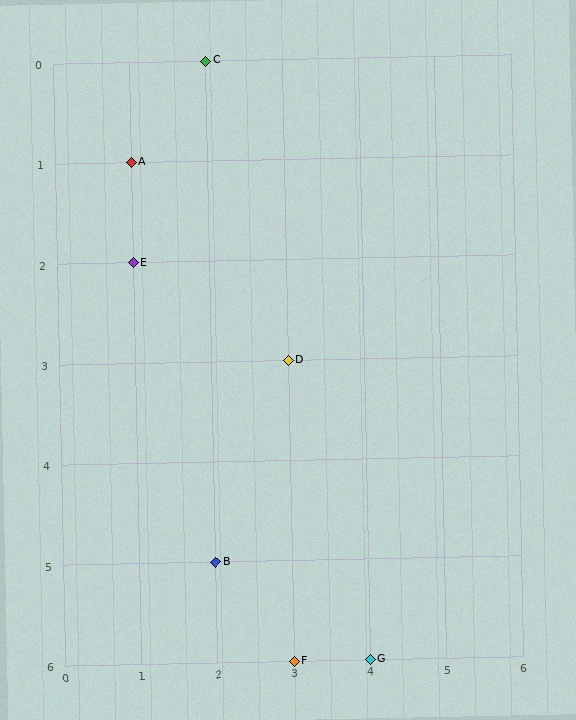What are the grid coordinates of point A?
Point A is at grid coordinates (1, 1).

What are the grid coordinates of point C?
Point C is at grid coordinates (2, 0).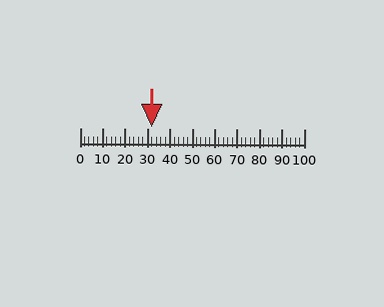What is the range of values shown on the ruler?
The ruler shows values from 0 to 100.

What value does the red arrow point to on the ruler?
The red arrow points to approximately 32.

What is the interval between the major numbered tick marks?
The major tick marks are spaced 10 units apart.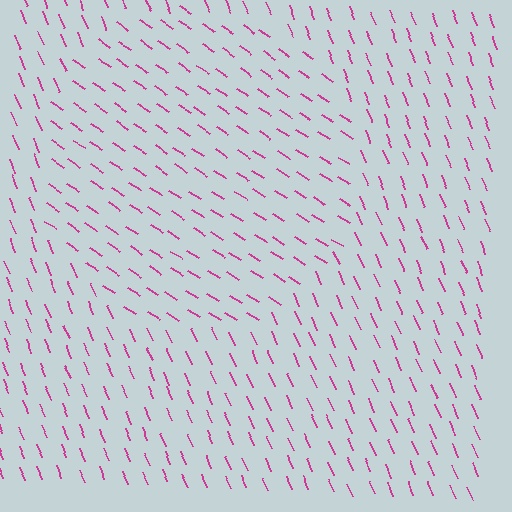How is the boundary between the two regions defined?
The boundary is defined purely by a change in line orientation (approximately 34 degrees difference). All lines are the same color and thickness.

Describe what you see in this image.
The image is filled with small magenta line segments. A circle region in the image has lines oriented differently from the surrounding lines, creating a visible texture boundary.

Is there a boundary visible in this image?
Yes, there is a texture boundary formed by a change in line orientation.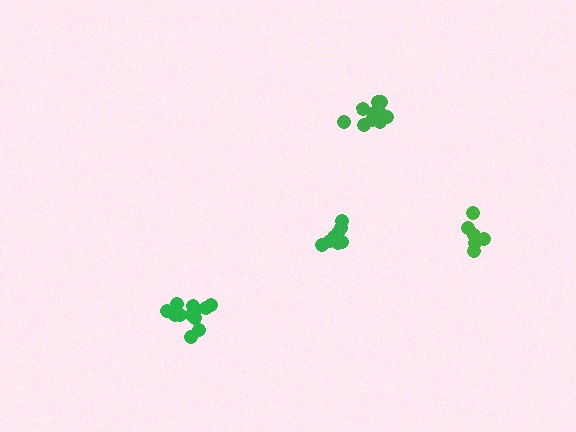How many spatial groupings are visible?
There are 4 spatial groupings.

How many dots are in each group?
Group 1: 12 dots, Group 2: 12 dots, Group 3: 6 dots, Group 4: 9 dots (39 total).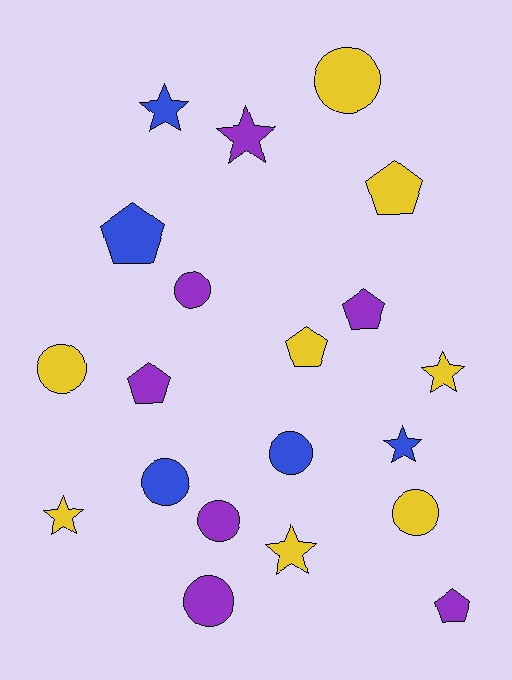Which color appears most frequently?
Yellow, with 8 objects.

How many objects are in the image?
There are 20 objects.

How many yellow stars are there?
There are 3 yellow stars.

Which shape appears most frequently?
Circle, with 8 objects.